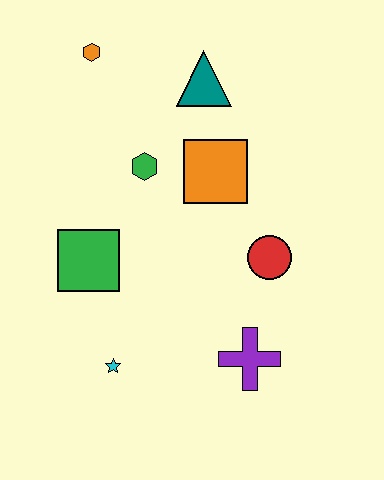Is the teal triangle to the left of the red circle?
Yes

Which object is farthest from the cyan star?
The orange hexagon is farthest from the cyan star.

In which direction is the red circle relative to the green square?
The red circle is to the right of the green square.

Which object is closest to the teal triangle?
The orange square is closest to the teal triangle.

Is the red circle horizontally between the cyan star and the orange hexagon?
No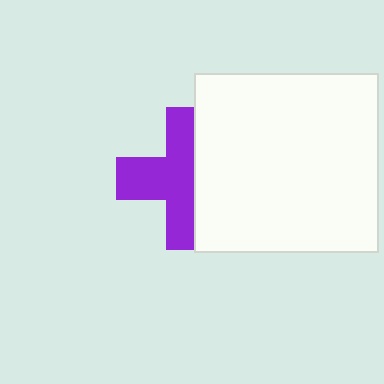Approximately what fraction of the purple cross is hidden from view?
Roughly 42% of the purple cross is hidden behind the white rectangle.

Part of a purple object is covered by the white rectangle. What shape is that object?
It is a cross.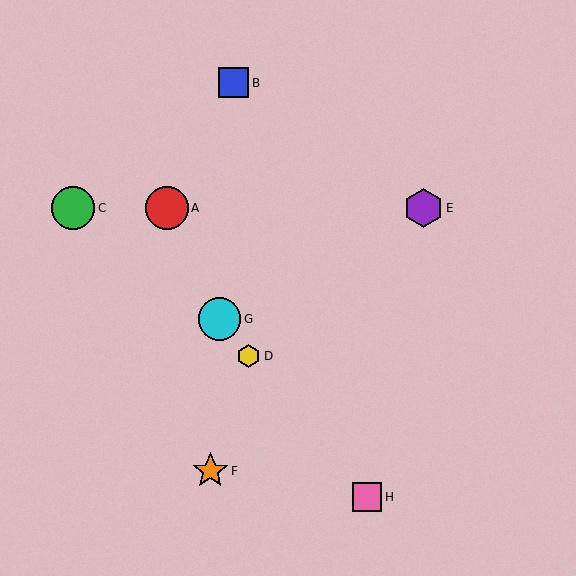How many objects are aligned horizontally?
3 objects (A, C, E) are aligned horizontally.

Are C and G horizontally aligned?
No, C is at y≈208 and G is at y≈319.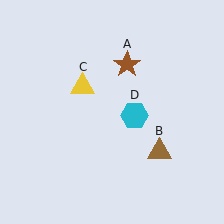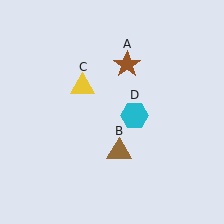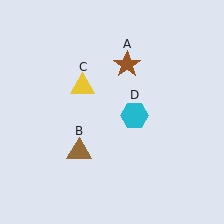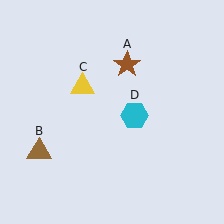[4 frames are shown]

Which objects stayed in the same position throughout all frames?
Brown star (object A) and yellow triangle (object C) and cyan hexagon (object D) remained stationary.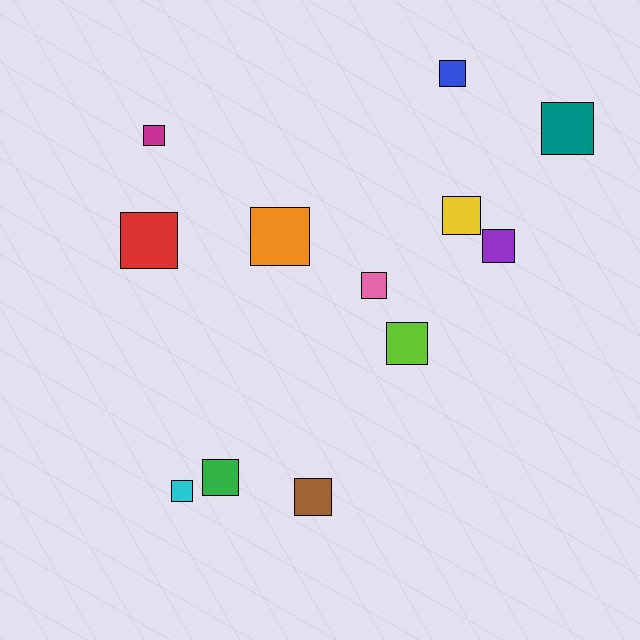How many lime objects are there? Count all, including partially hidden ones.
There is 1 lime object.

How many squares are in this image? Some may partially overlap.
There are 12 squares.